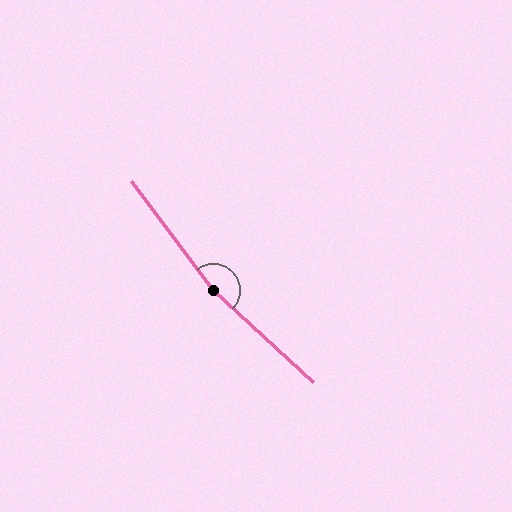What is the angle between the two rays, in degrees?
Approximately 170 degrees.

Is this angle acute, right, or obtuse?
It is obtuse.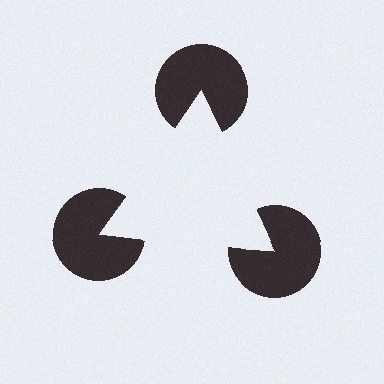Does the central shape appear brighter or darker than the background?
It typically appears slightly brighter than the background, even though no actual brightness change is drawn.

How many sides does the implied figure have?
3 sides.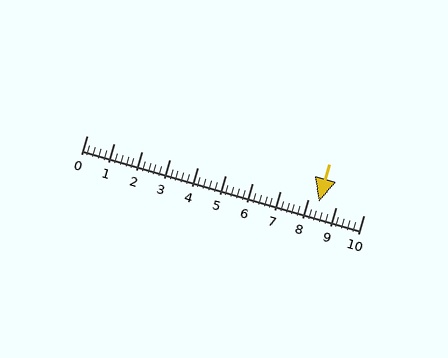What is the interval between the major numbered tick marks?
The major tick marks are spaced 1 units apart.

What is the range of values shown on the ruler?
The ruler shows values from 0 to 10.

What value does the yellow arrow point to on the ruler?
The yellow arrow points to approximately 8.4.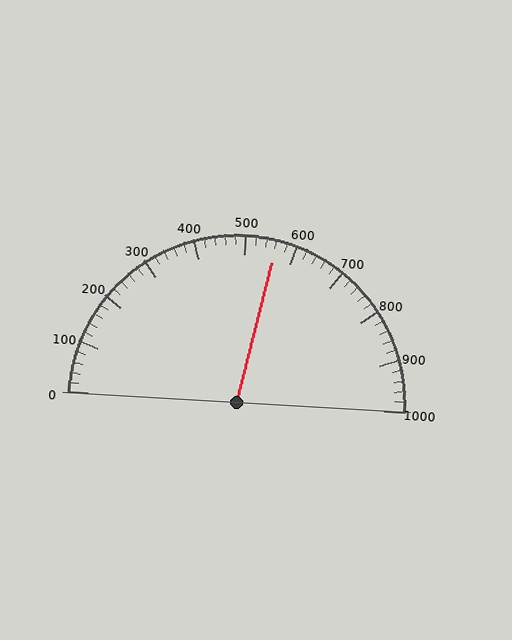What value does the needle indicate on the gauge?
The needle indicates approximately 560.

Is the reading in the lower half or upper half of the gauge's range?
The reading is in the upper half of the range (0 to 1000).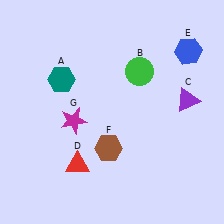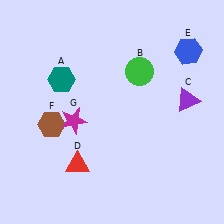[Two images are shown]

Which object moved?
The brown hexagon (F) moved left.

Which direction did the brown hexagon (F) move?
The brown hexagon (F) moved left.